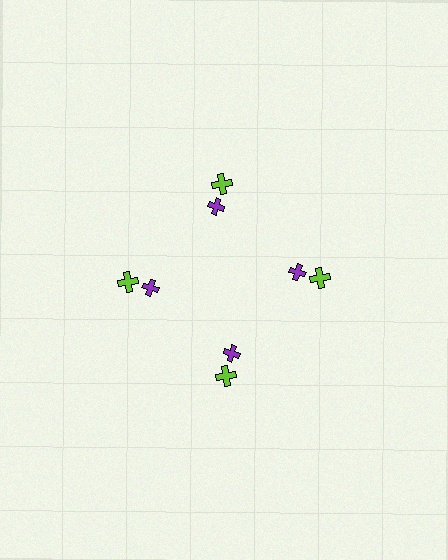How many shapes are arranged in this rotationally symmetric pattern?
There are 8 shapes, arranged in 4 groups of 2.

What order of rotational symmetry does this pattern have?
This pattern has 4-fold rotational symmetry.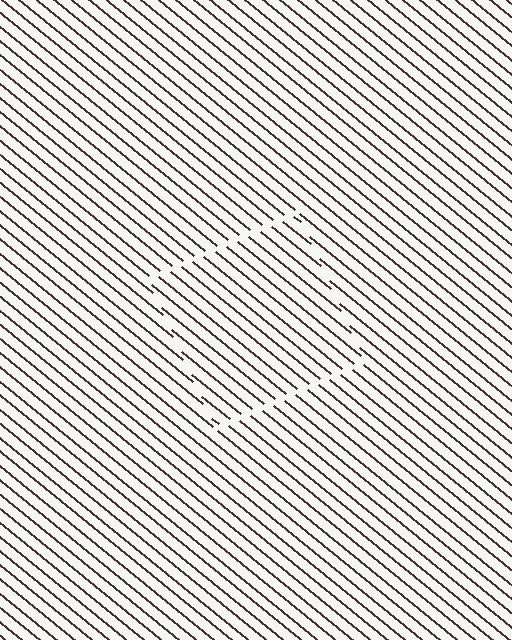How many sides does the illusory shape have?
4 sides — the line-ends trace a square.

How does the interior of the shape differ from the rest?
The interior of the shape contains the same grating, shifted by half a period — the contour is defined by the phase discontinuity where line-ends from the inner and outer gratings abut.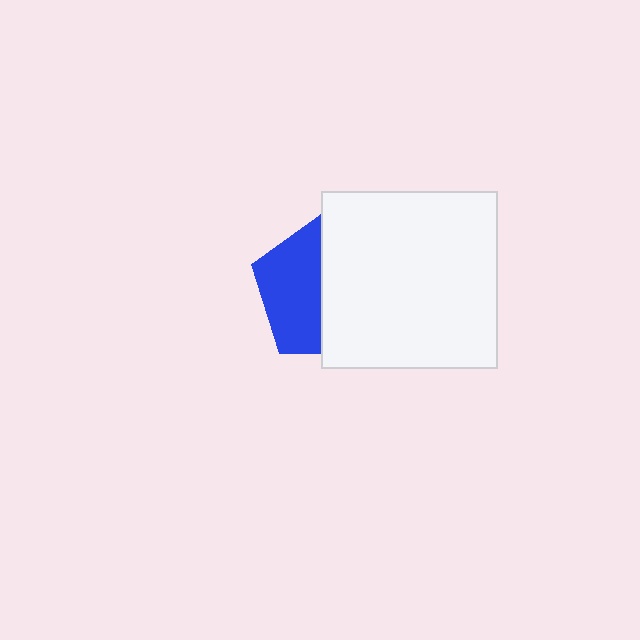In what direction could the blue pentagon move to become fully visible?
The blue pentagon could move left. That would shift it out from behind the white square entirely.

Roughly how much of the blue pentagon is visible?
About half of it is visible (roughly 45%).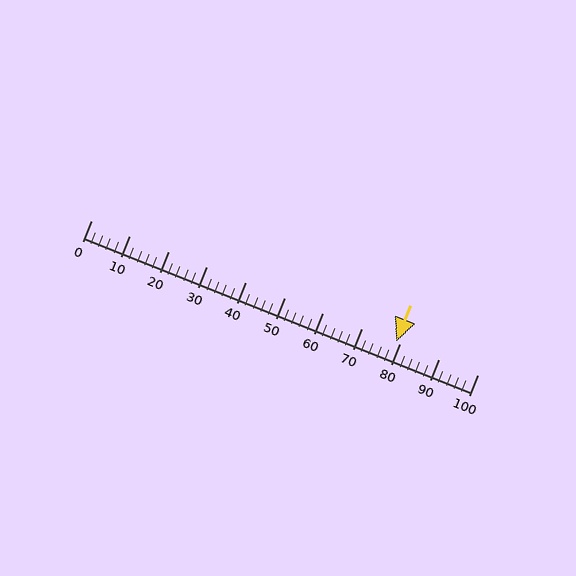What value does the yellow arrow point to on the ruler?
The yellow arrow points to approximately 79.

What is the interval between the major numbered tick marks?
The major tick marks are spaced 10 units apart.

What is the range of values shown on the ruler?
The ruler shows values from 0 to 100.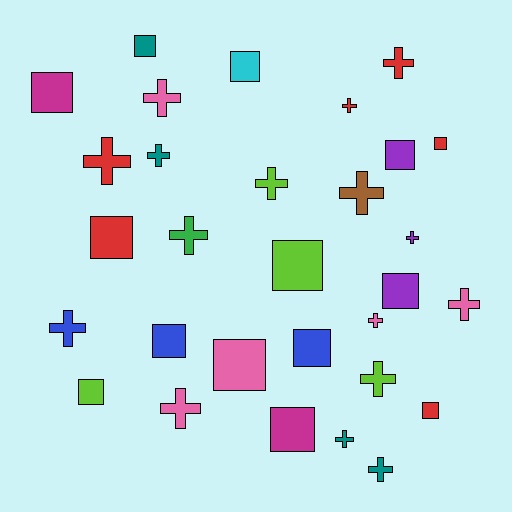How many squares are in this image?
There are 14 squares.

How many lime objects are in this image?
There are 4 lime objects.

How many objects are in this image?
There are 30 objects.